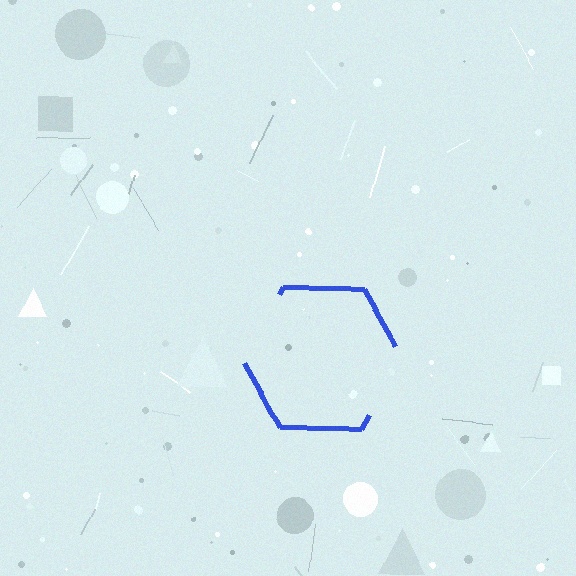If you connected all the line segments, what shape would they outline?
They would outline a hexagon.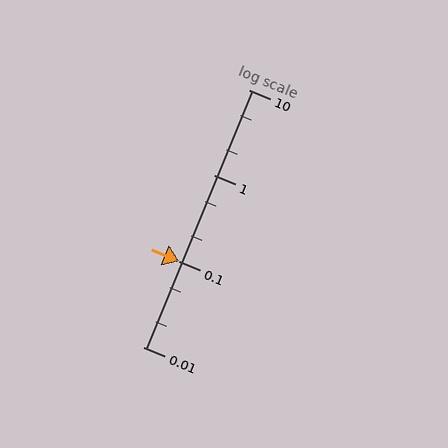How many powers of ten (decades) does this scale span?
The scale spans 3 decades, from 0.01 to 10.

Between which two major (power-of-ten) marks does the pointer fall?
The pointer is between 0.1 and 1.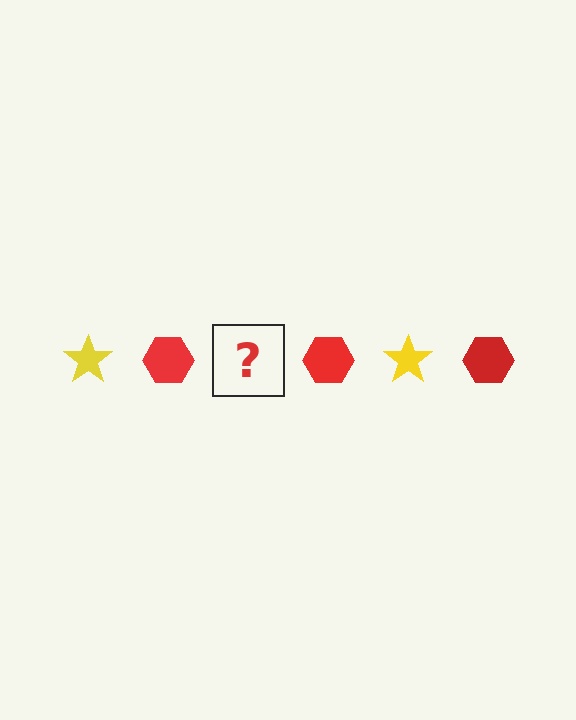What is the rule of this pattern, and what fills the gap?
The rule is that the pattern alternates between yellow star and red hexagon. The gap should be filled with a yellow star.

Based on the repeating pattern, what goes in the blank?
The blank should be a yellow star.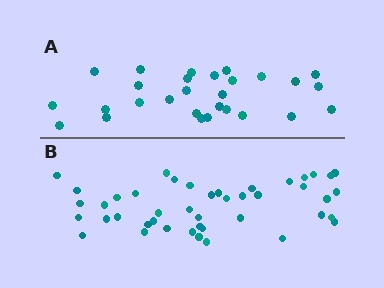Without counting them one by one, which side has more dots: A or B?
Region B (the bottom region) has more dots.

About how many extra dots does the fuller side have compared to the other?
Region B has approximately 15 more dots than region A.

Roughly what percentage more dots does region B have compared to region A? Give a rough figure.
About 55% more.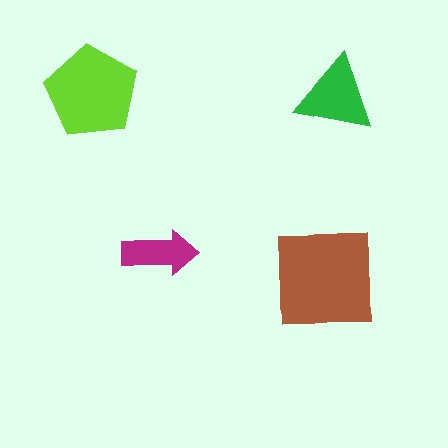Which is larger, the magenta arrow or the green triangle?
The green triangle.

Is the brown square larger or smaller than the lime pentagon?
Larger.